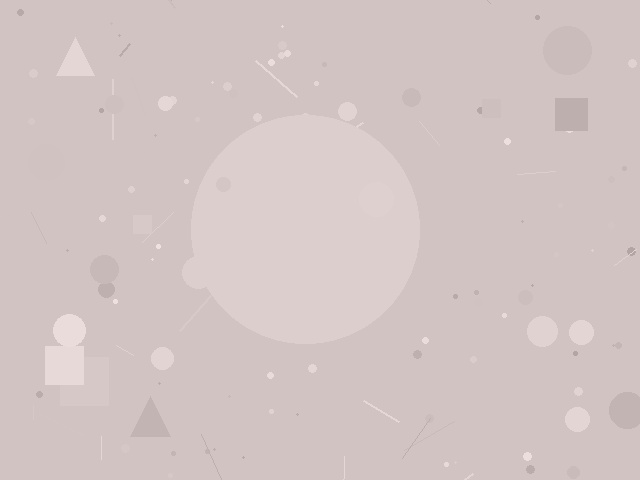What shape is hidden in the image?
A circle is hidden in the image.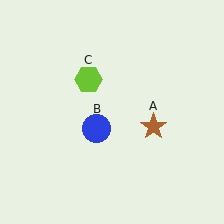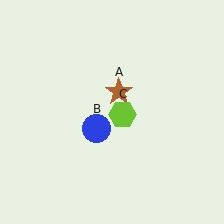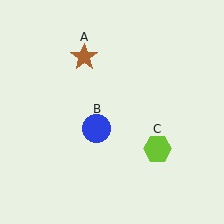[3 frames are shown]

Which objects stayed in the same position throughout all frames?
Blue circle (object B) remained stationary.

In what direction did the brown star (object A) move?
The brown star (object A) moved up and to the left.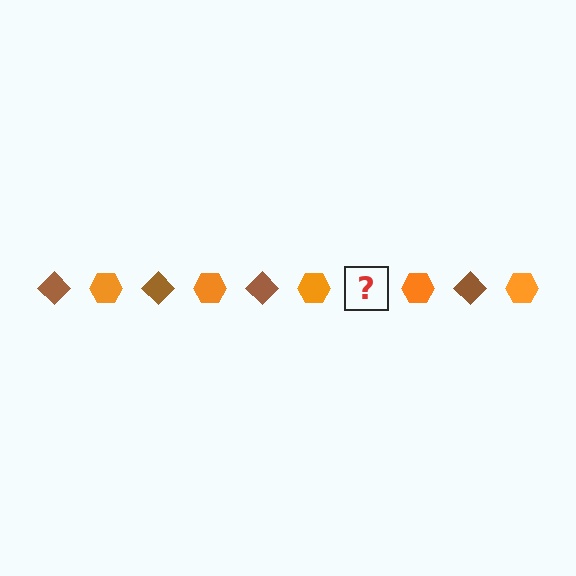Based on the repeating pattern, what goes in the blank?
The blank should be a brown diamond.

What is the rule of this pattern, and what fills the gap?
The rule is that the pattern alternates between brown diamond and orange hexagon. The gap should be filled with a brown diamond.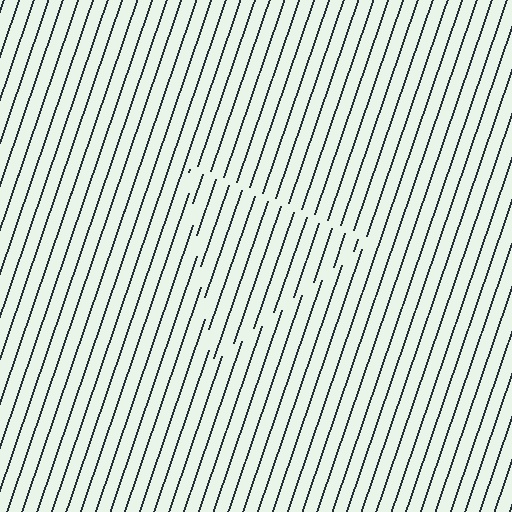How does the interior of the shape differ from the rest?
The interior of the shape contains the same grating, shifted by half a period — the contour is defined by the phase discontinuity where line-ends from the inner and outer gratings abut.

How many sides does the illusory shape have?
3 sides — the line-ends trace a triangle.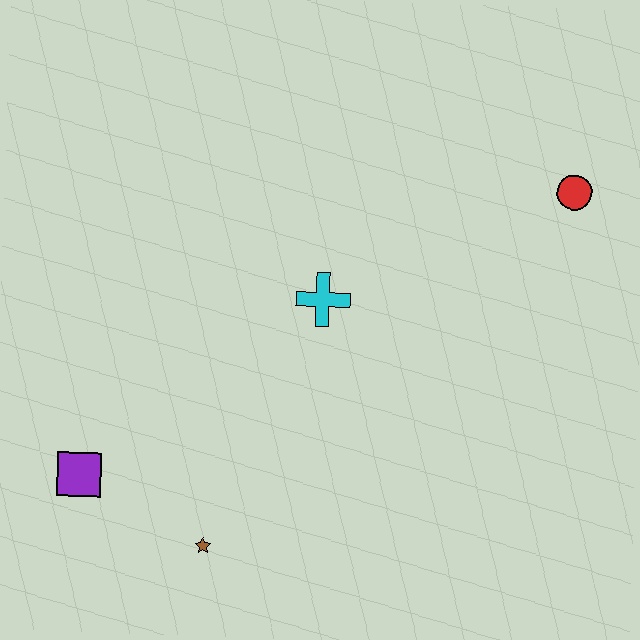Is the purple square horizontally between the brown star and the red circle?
No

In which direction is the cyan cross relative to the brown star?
The cyan cross is above the brown star.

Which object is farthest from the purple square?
The red circle is farthest from the purple square.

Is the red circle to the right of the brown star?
Yes